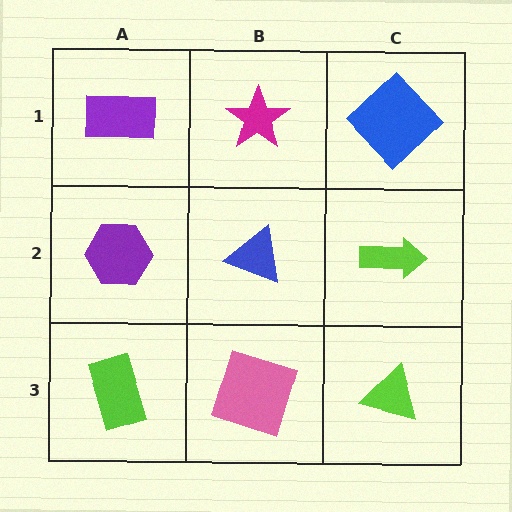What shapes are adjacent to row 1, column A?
A purple hexagon (row 2, column A), a magenta star (row 1, column B).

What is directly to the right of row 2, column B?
A lime arrow.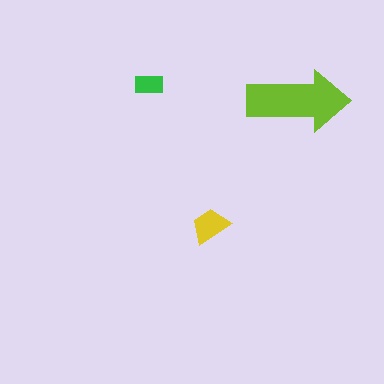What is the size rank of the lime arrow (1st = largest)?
1st.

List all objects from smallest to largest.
The green rectangle, the yellow trapezoid, the lime arrow.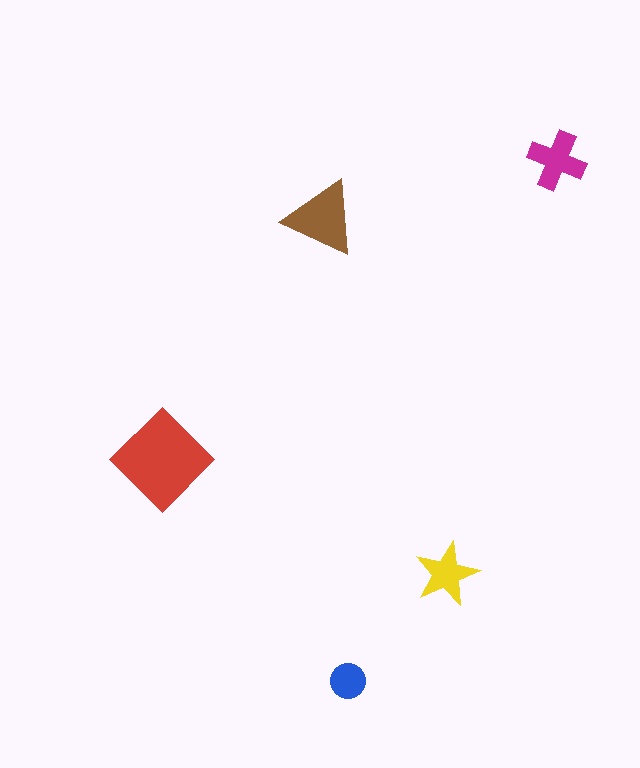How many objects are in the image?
There are 5 objects in the image.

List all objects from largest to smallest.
The red diamond, the brown triangle, the magenta cross, the yellow star, the blue circle.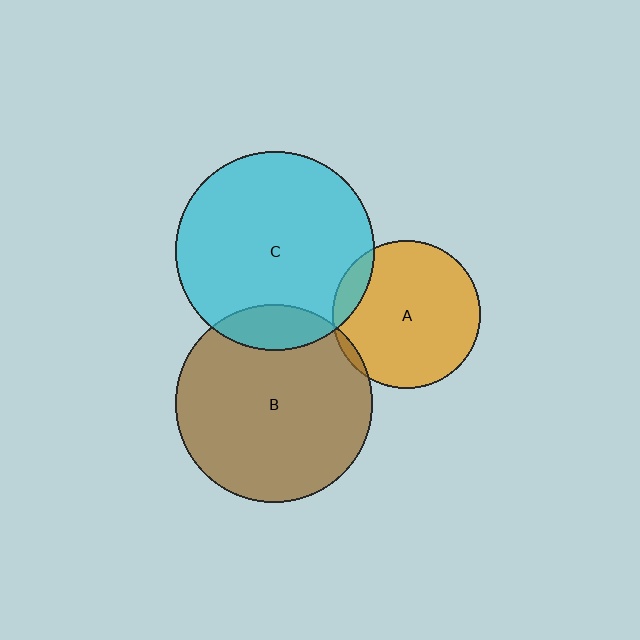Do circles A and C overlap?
Yes.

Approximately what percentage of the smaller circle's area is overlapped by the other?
Approximately 10%.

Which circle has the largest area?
Circle C (cyan).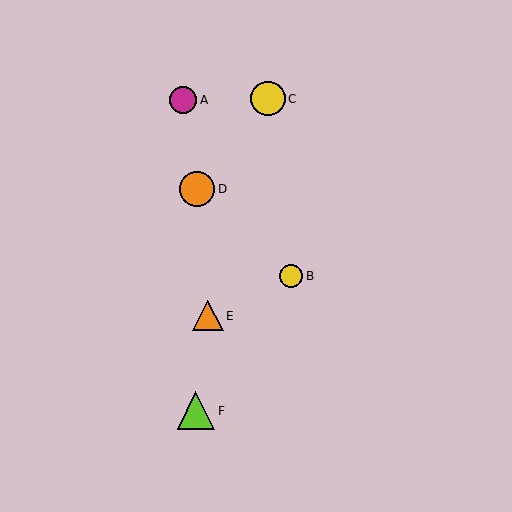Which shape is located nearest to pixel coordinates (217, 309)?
The orange triangle (labeled E) at (208, 316) is nearest to that location.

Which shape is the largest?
The lime triangle (labeled F) is the largest.